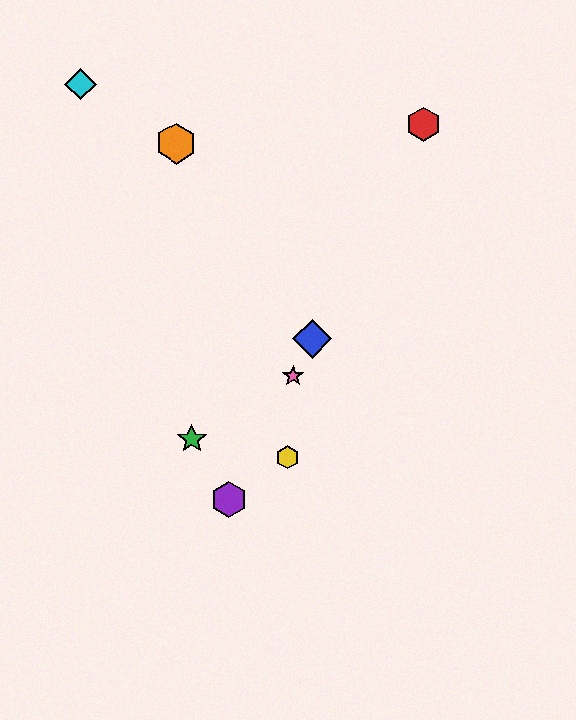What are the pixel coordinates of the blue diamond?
The blue diamond is at (312, 339).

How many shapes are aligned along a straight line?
4 shapes (the red hexagon, the blue diamond, the purple hexagon, the pink star) are aligned along a straight line.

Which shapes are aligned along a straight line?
The red hexagon, the blue diamond, the purple hexagon, the pink star are aligned along a straight line.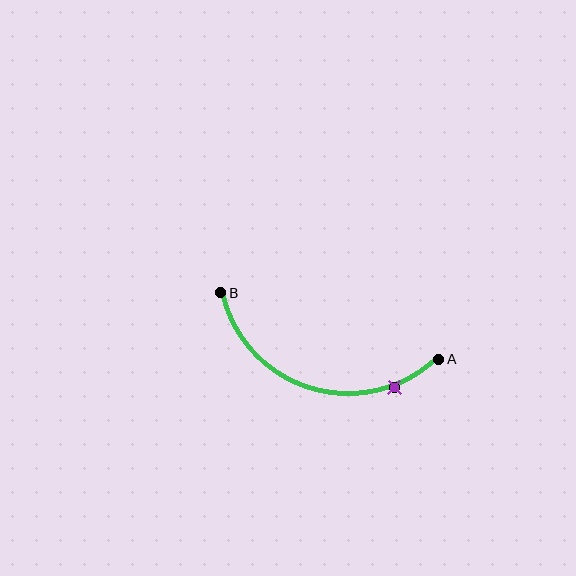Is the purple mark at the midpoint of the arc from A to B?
No. The purple mark lies on the arc but is closer to endpoint A. The arc midpoint would be at the point on the curve equidistant along the arc from both A and B.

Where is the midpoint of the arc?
The arc midpoint is the point on the curve farthest from the straight line joining A and B. It sits below that line.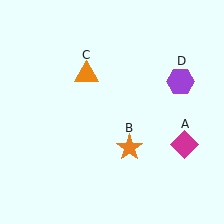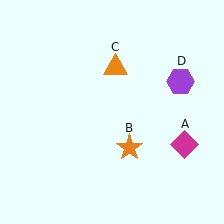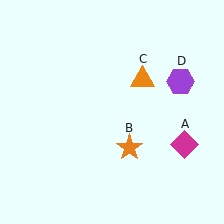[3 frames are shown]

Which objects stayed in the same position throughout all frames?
Magenta diamond (object A) and orange star (object B) and purple hexagon (object D) remained stationary.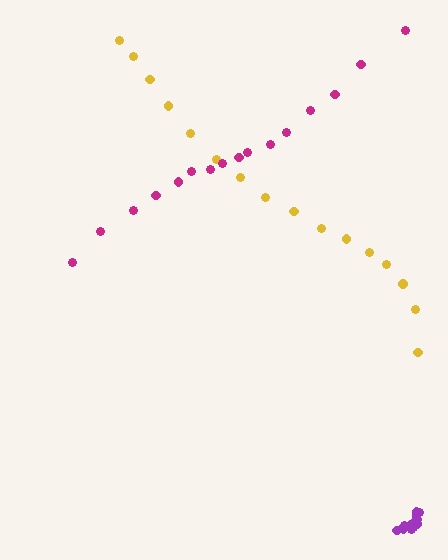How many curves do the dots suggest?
There are 3 distinct paths.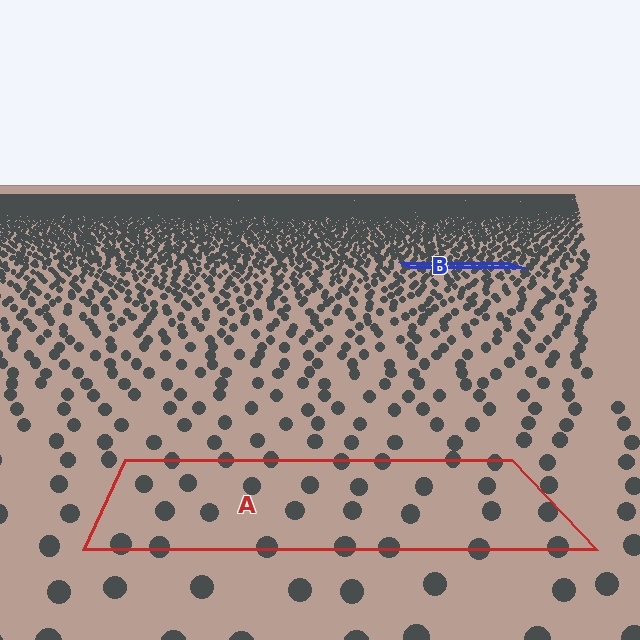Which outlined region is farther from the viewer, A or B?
Region B is farther from the viewer — the texture elements inside it appear smaller and more densely packed.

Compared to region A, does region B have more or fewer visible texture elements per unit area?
Region B has more texture elements per unit area — they are packed more densely because it is farther away.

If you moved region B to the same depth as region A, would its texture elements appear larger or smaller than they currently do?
They would appear larger. At a closer depth, the same texture elements are projected at a bigger on-screen size.